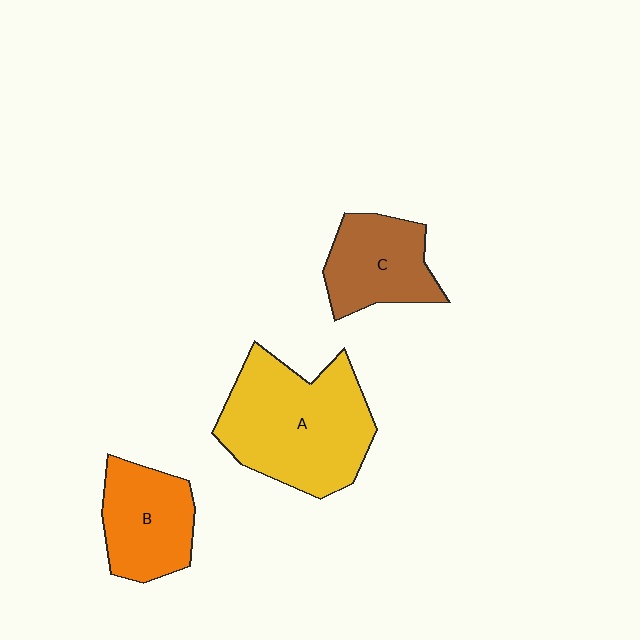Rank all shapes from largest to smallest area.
From largest to smallest: A (yellow), B (orange), C (brown).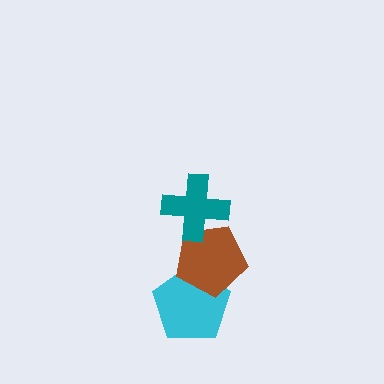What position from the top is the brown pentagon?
The brown pentagon is 2nd from the top.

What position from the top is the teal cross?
The teal cross is 1st from the top.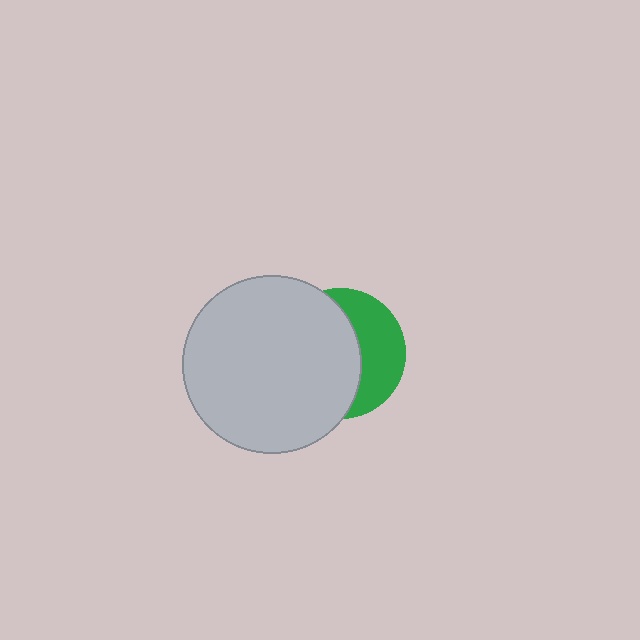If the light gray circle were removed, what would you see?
You would see the complete green circle.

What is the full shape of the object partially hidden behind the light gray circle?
The partially hidden object is a green circle.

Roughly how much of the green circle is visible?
A small part of it is visible (roughly 39%).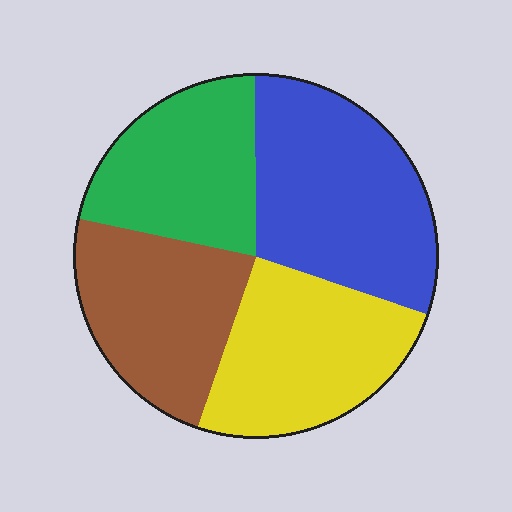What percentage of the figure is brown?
Brown covers around 25% of the figure.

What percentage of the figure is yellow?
Yellow covers 25% of the figure.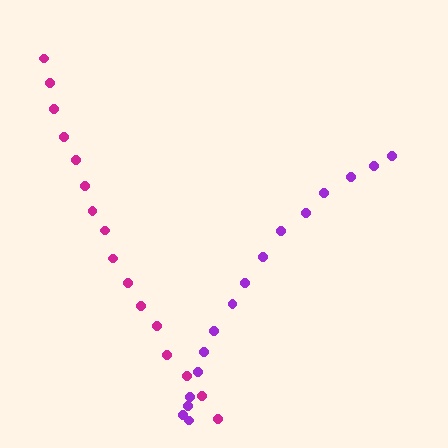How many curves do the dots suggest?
There are 2 distinct paths.